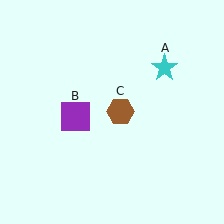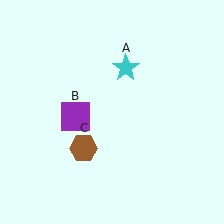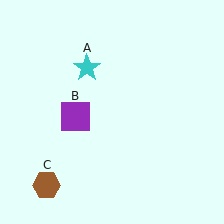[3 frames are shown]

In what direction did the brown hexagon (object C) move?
The brown hexagon (object C) moved down and to the left.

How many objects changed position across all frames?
2 objects changed position: cyan star (object A), brown hexagon (object C).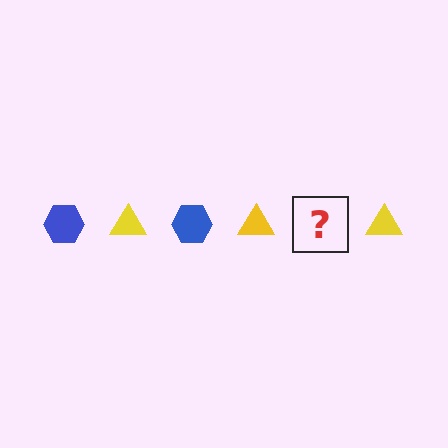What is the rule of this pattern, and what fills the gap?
The rule is that the pattern alternates between blue hexagon and yellow triangle. The gap should be filled with a blue hexagon.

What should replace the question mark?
The question mark should be replaced with a blue hexagon.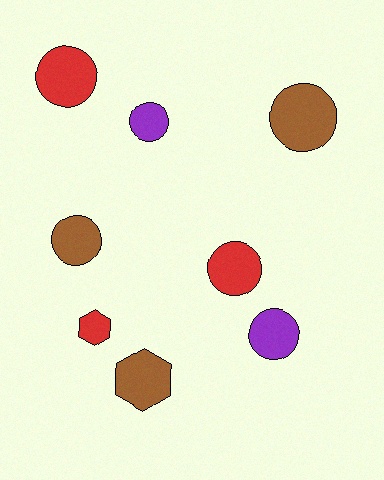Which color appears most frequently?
Red, with 3 objects.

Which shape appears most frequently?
Circle, with 6 objects.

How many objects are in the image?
There are 8 objects.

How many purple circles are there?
There are 2 purple circles.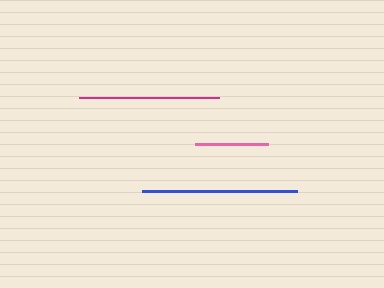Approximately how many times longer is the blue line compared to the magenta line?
The blue line is approximately 1.1 times the length of the magenta line.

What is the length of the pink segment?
The pink segment is approximately 73 pixels long.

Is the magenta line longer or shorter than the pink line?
The magenta line is longer than the pink line.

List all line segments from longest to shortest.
From longest to shortest: blue, magenta, pink.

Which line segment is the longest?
The blue line is the longest at approximately 155 pixels.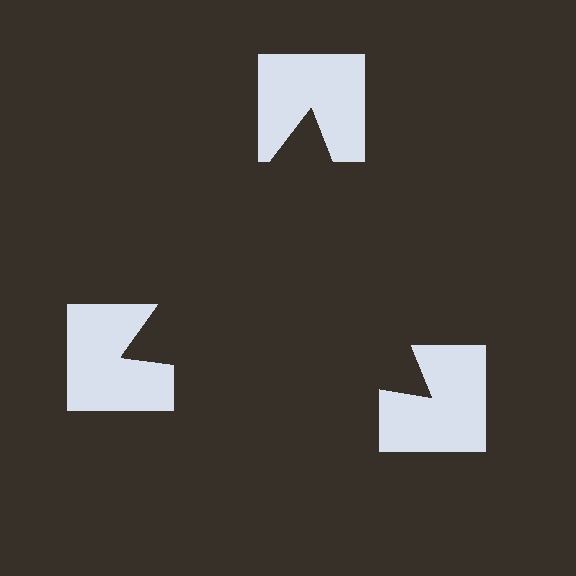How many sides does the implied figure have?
3 sides.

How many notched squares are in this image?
There are 3 — one at each vertex of the illusory triangle.